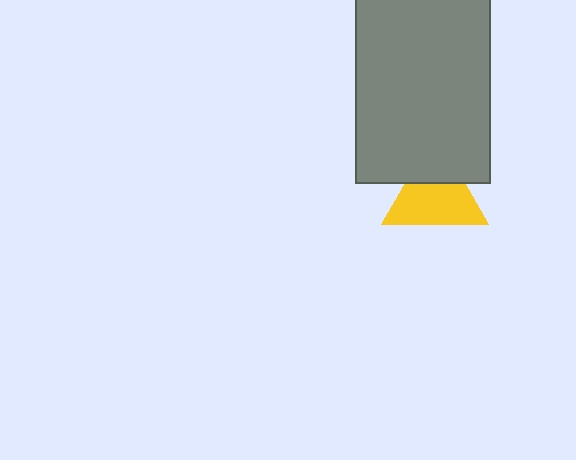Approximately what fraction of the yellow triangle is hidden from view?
Roughly 31% of the yellow triangle is hidden behind the gray rectangle.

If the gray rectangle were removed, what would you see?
You would see the complete yellow triangle.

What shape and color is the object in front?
The object in front is a gray rectangle.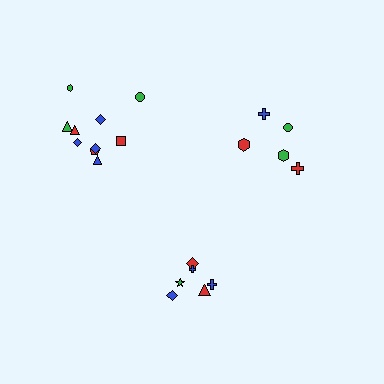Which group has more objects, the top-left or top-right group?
The top-left group.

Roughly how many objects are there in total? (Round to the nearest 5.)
Roughly 20 objects in total.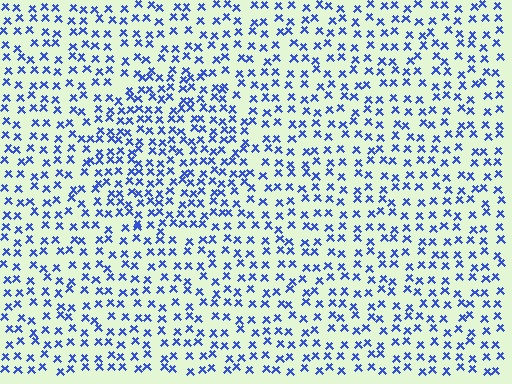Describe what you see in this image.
The image contains small blue elements arranged at two different densities. A circle-shaped region is visible where the elements are more densely packed than the surrounding area.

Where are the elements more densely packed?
The elements are more densely packed inside the circle boundary.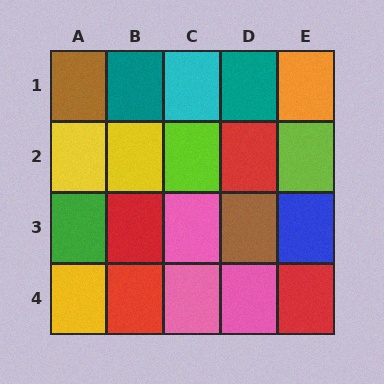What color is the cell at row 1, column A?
Brown.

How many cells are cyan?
1 cell is cyan.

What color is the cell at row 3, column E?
Blue.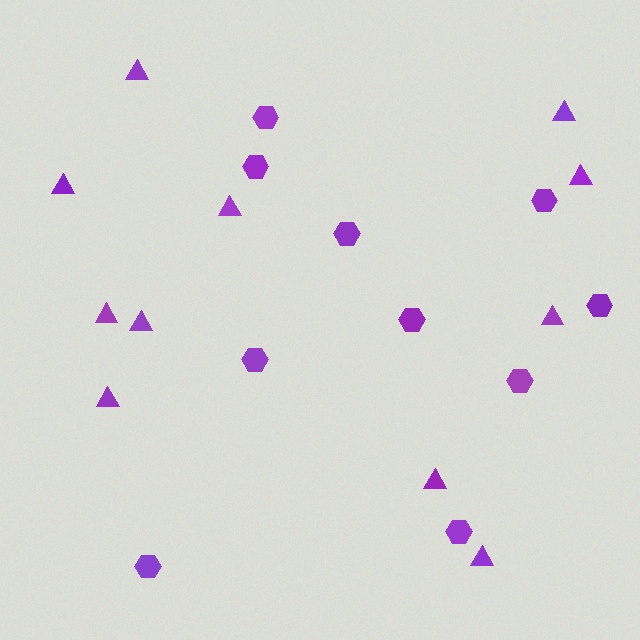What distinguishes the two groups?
There are 2 groups: one group of hexagons (10) and one group of triangles (11).